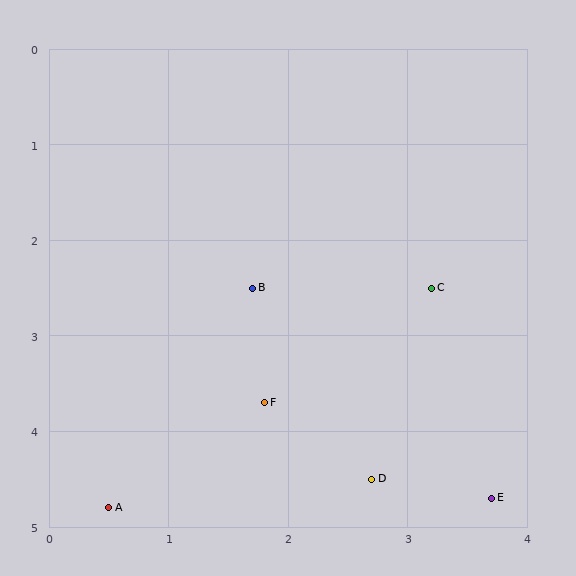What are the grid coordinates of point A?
Point A is at approximately (0.5, 4.8).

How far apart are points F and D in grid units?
Points F and D are about 1.2 grid units apart.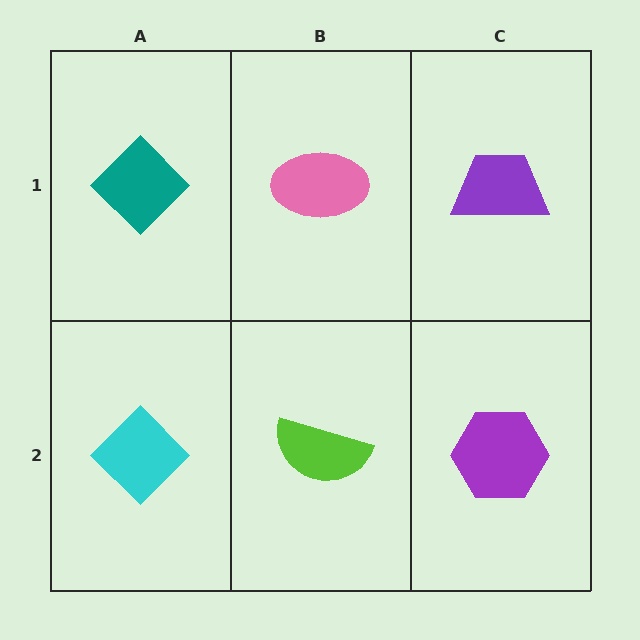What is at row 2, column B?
A lime semicircle.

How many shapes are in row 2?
3 shapes.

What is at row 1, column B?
A pink ellipse.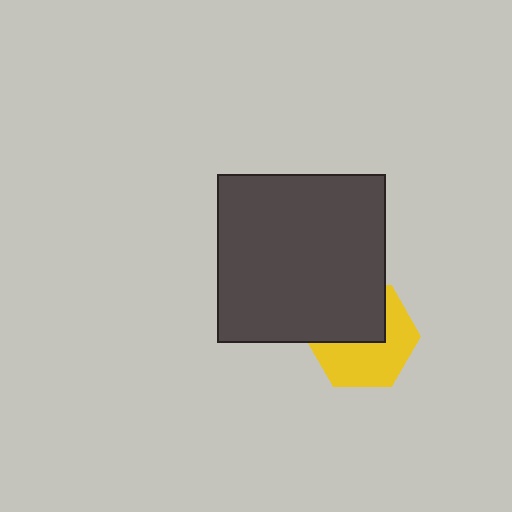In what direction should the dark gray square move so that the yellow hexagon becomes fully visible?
The dark gray square should move up. That is the shortest direction to clear the overlap and leave the yellow hexagon fully visible.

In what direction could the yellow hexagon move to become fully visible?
The yellow hexagon could move down. That would shift it out from behind the dark gray square entirely.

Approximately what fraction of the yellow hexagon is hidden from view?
Roughly 44% of the yellow hexagon is hidden behind the dark gray square.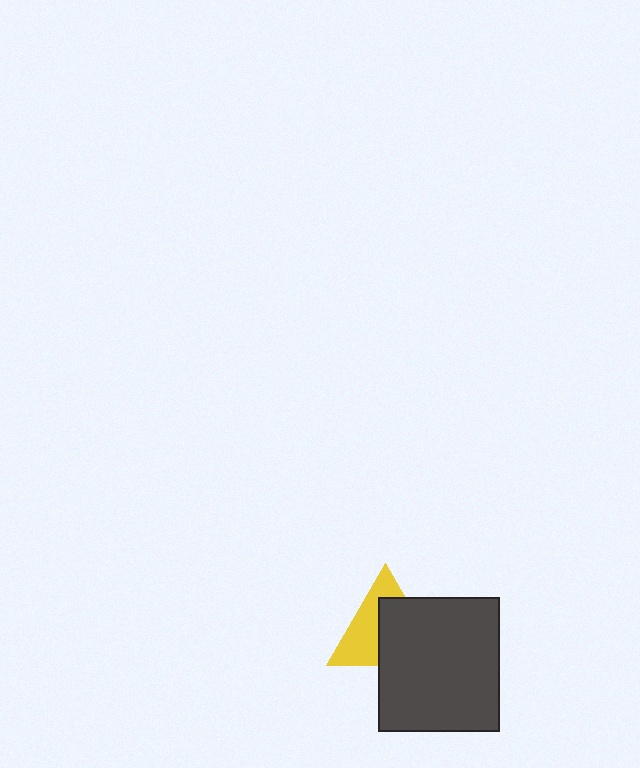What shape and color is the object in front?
The object in front is a dark gray rectangle.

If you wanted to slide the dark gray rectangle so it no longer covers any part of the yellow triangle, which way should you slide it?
Slide it toward the lower-right — that is the most direct way to separate the two shapes.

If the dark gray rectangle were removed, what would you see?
You would see the complete yellow triangle.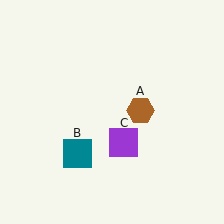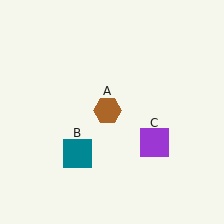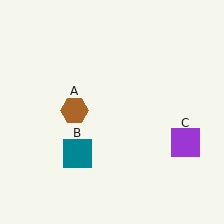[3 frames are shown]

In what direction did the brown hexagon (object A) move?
The brown hexagon (object A) moved left.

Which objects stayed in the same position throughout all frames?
Teal square (object B) remained stationary.